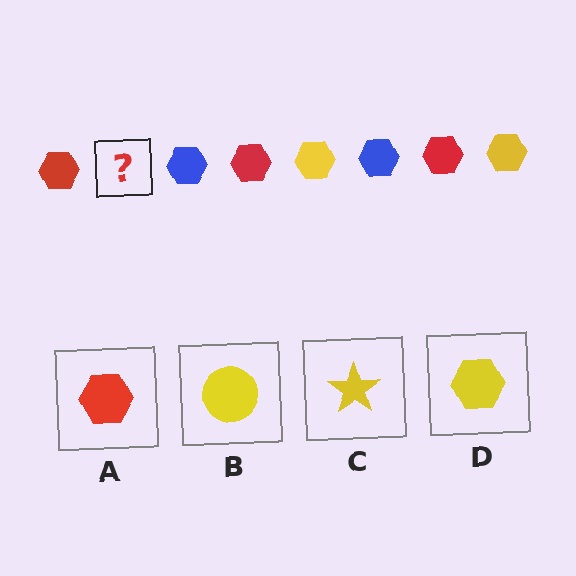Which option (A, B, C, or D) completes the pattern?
D.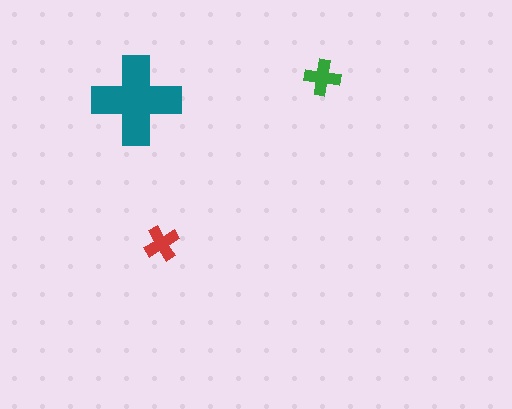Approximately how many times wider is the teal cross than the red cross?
About 2.5 times wider.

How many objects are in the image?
There are 3 objects in the image.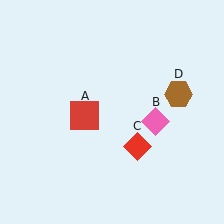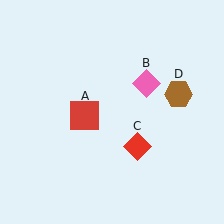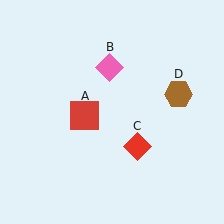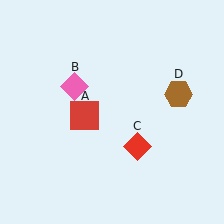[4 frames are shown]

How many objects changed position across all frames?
1 object changed position: pink diamond (object B).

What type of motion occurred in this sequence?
The pink diamond (object B) rotated counterclockwise around the center of the scene.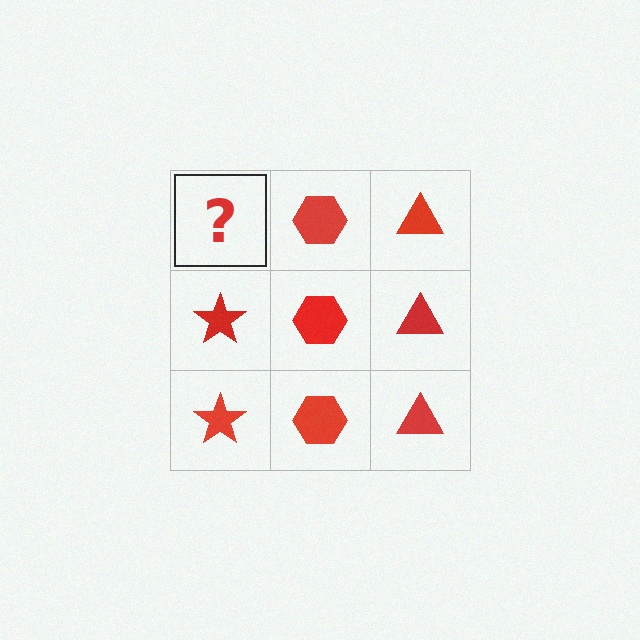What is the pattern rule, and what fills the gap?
The rule is that each column has a consistent shape. The gap should be filled with a red star.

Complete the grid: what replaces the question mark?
The question mark should be replaced with a red star.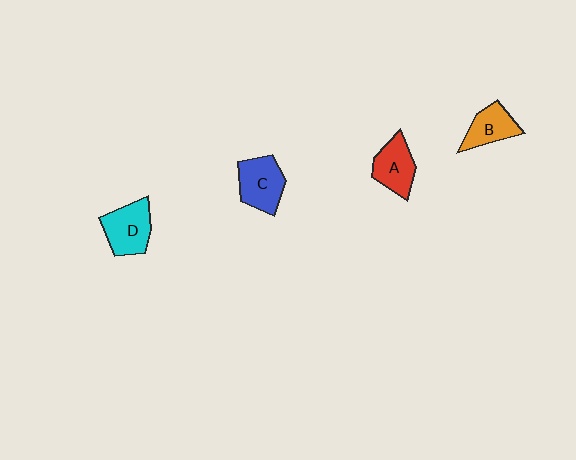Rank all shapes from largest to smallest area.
From largest to smallest: D (cyan), C (blue), A (red), B (orange).